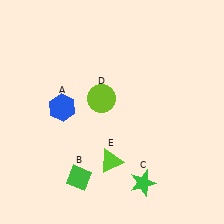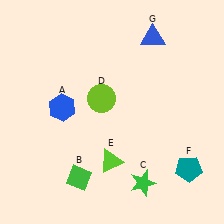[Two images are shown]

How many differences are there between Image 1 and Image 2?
There are 2 differences between the two images.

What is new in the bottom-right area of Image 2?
A teal pentagon (F) was added in the bottom-right area of Image 2.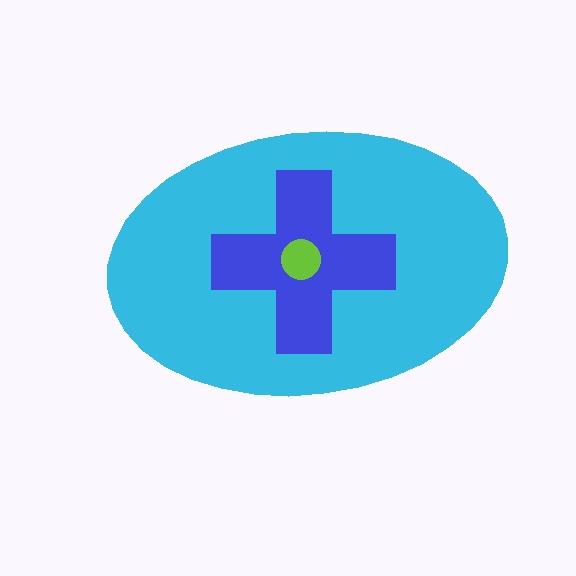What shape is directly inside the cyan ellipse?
The blue cross.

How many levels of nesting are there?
3.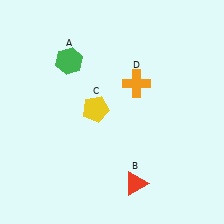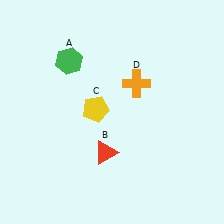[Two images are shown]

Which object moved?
The red triangle (B) moved up.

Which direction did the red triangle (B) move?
The red triangle (B) moved up.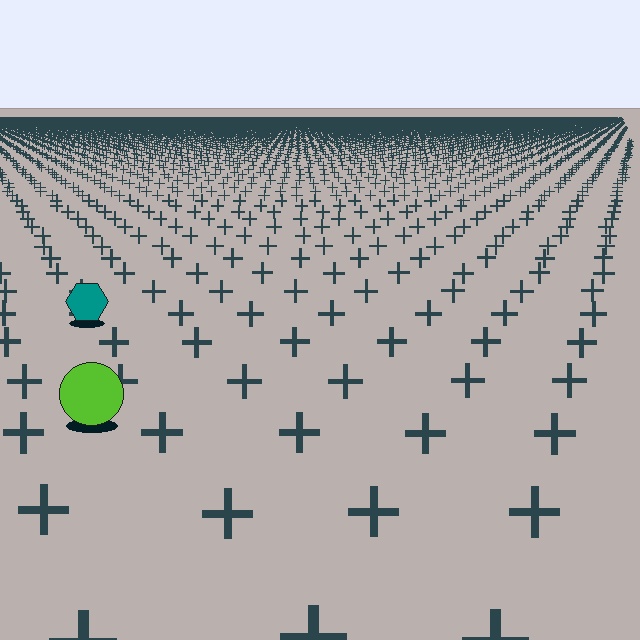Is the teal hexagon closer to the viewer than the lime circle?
No. The lime circle is closer — you can tell from the texture gradient: the ground texture is coarser near it.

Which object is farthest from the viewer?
The teal hexagon is farthest from the viewer. It appears smaller and the ground texture around it is denser.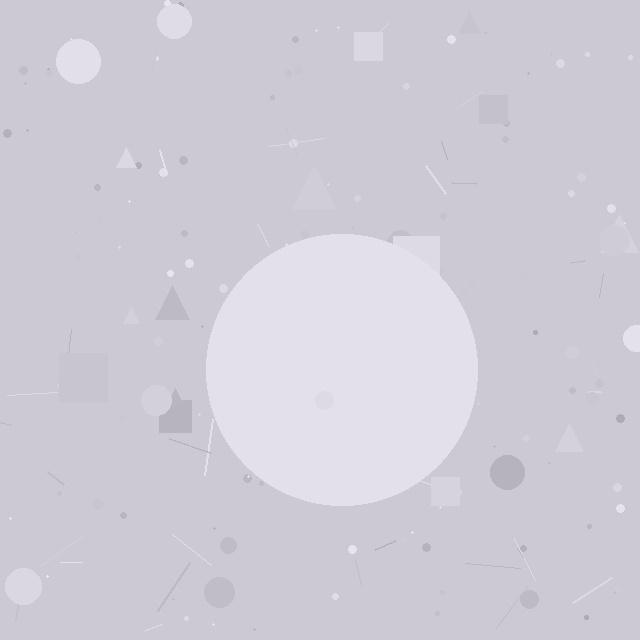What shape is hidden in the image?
A circle is hidden in the image.